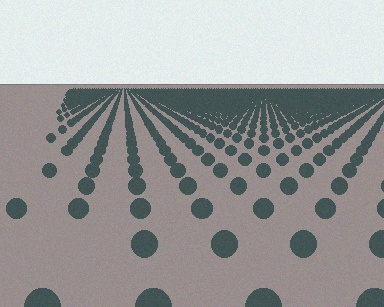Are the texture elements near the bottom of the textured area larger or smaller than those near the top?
Larger. Near the bottom, elements are closer to the viewer and appear at a bigger on-screen size.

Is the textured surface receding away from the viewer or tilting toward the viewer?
The surface is receding away from the viewer. Texture elements get smaller and denser toward the top.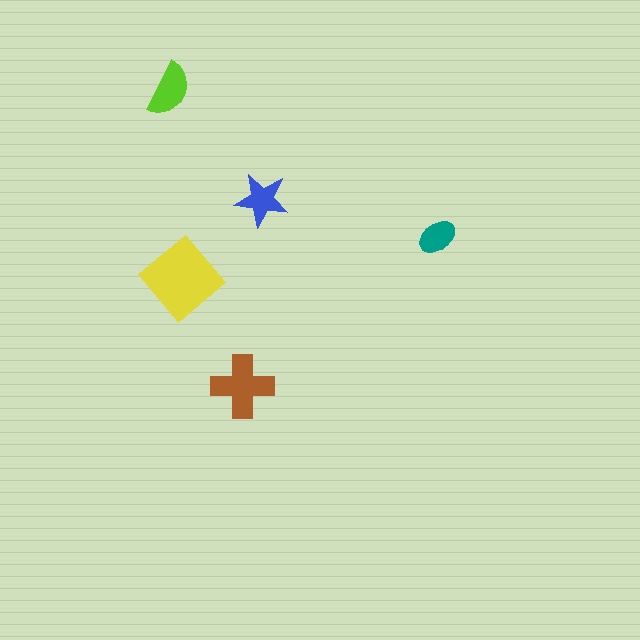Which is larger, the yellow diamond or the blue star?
The yellow diamond.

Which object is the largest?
The yellow diamond.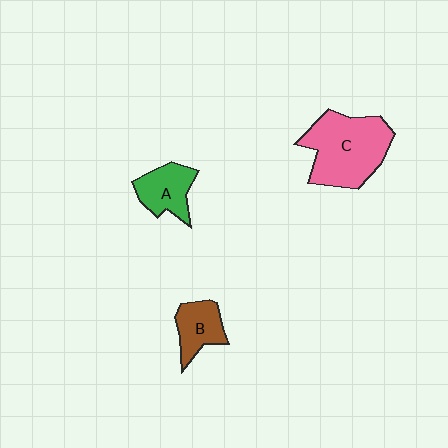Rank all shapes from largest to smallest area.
From largest to smallest: C (pink), A (green), B (brown).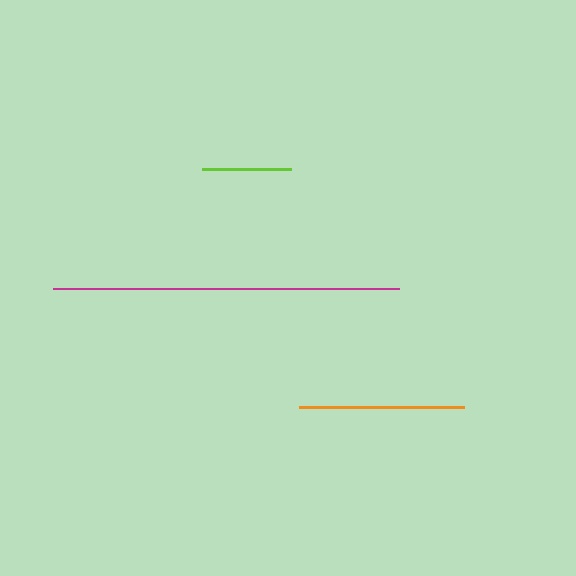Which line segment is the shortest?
The lime line is the shortest at approximately 89 pixels.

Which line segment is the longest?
The magenta line is the longest at approximately 346 pixels.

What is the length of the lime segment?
The lime segment is approximately 89 pixels long.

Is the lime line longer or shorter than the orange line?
The orange line is longer than the lime line.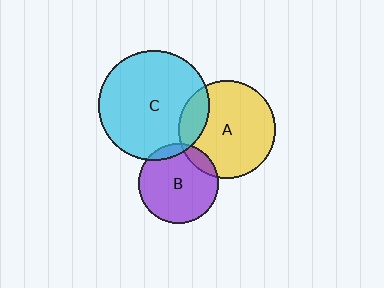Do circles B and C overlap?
Yes.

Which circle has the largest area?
Circle C (cyan).